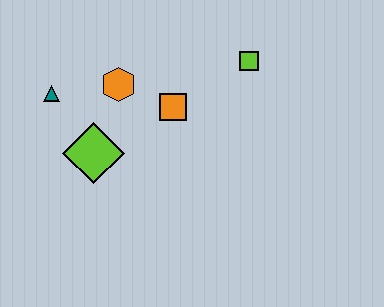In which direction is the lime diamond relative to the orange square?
The lime diamond is to the left of the orange square.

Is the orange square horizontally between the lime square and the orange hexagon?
Yes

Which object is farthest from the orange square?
The teal triangle is farthest from the orange square.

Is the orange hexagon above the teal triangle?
Yes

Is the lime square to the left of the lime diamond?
No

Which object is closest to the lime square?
The orange square is closest to the lime square.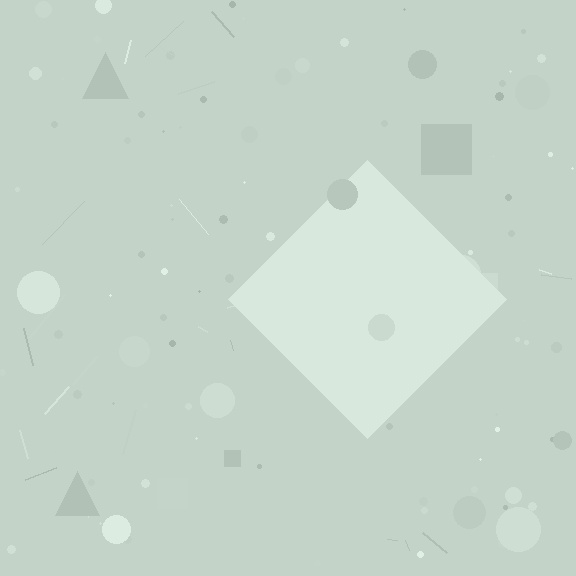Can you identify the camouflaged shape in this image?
The camouflaged shape is a diamond.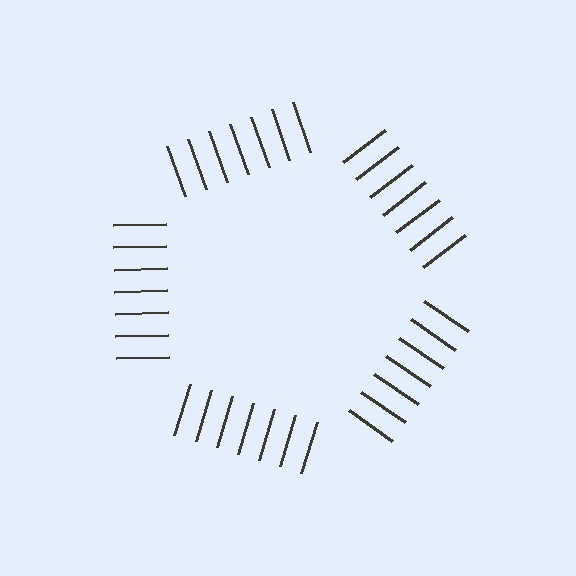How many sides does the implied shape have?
5 sides — the line-ends trace a pentagon.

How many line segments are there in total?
35 — 7 along each of the 5 edges.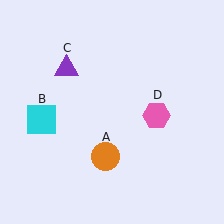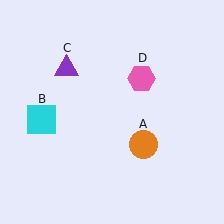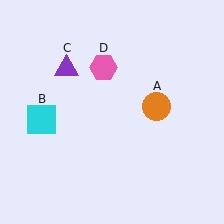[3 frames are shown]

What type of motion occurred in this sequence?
The orange circle (object A), pink hexagon (object D) rotated counterclockwise around the center of the scene.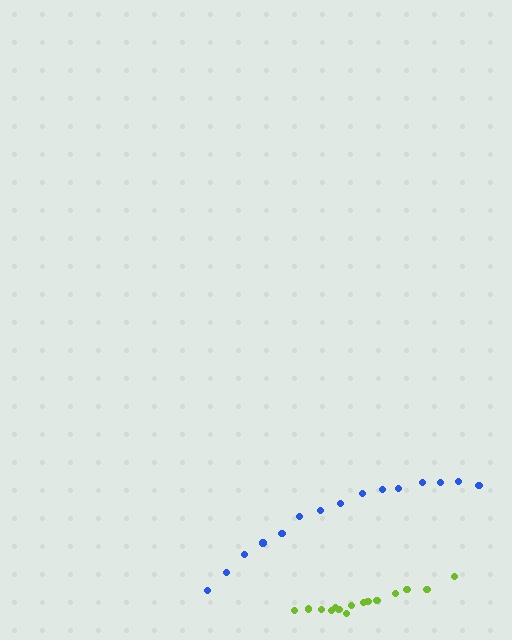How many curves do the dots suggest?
There are 2 distinct paths.